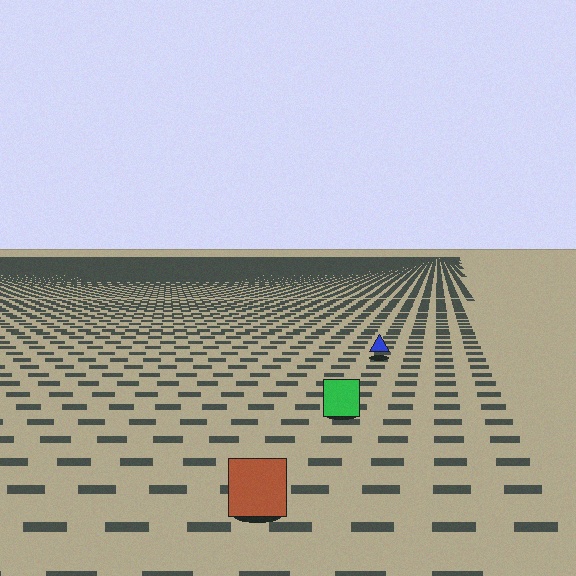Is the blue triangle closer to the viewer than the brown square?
No. The brown square is closer — you can tell from the texture gradient: the ground texture is coarser near it.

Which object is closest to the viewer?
The brown square is closest. The texture marks near it are larger and more spread out.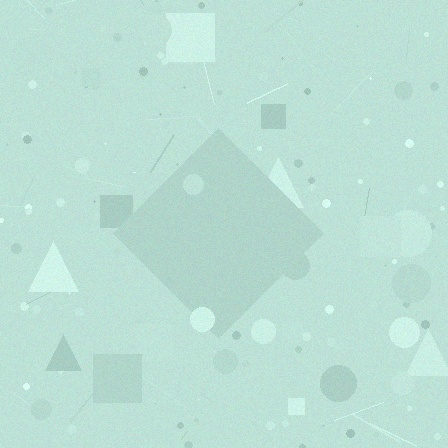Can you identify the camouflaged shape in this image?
The camouflaged shape is a diamond.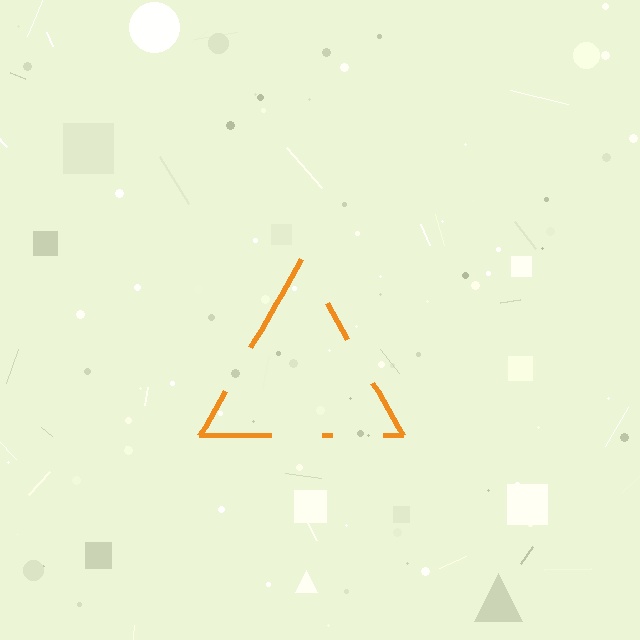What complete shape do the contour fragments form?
The contour fragments form a triangle.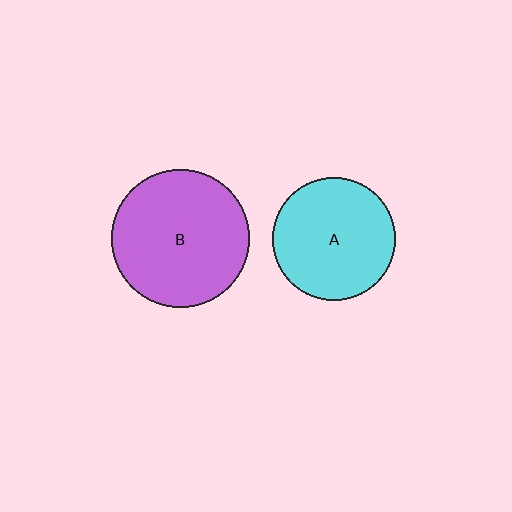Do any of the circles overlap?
No, none of the circles overlap.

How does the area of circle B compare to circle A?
Approximately 1.2 times.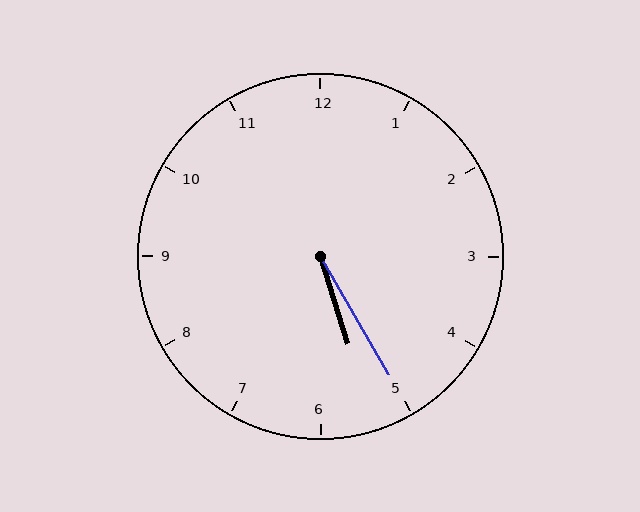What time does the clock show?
5:25.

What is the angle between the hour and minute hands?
Approximately 12 degrees.